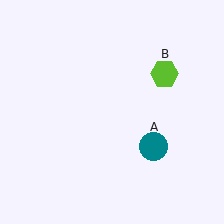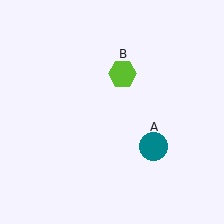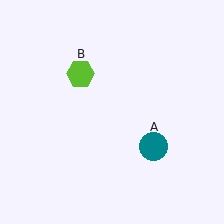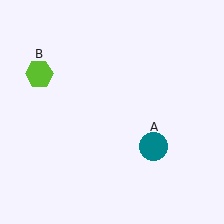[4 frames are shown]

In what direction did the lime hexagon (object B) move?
The lime hexagon (object B) moved left.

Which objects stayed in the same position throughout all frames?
Teal circle (object A) remained stationary.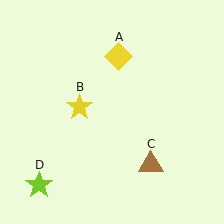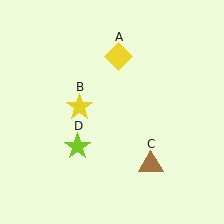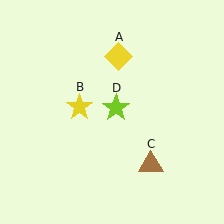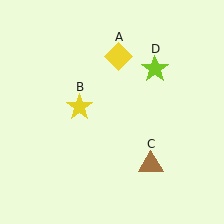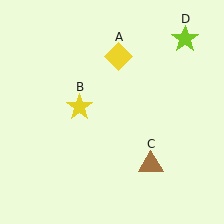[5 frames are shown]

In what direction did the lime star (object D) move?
The lime star (object D) moved up and to the right.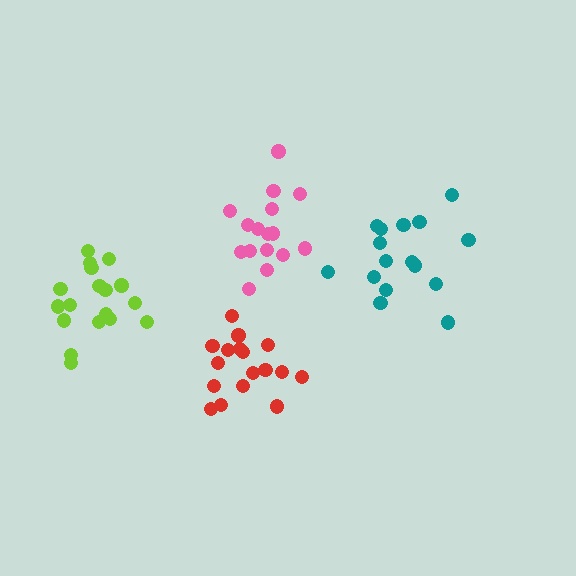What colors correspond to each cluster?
The clusters are colored: red, pink, teal, lime.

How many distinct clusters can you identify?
There are 4 distinct clusters.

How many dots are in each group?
Group 1: 17 dots, Group 2: 16 dots, Group 3: 16 dots, Group 4: 18 dots (67 total).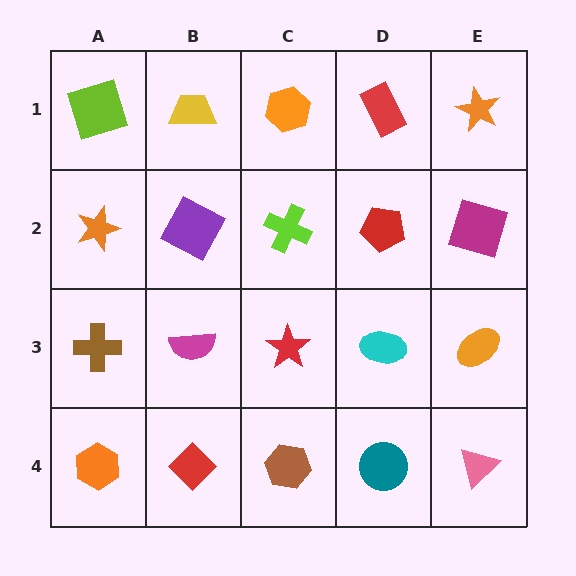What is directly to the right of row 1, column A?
A yellow trapezoid.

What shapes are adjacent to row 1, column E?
A magenta square (row 2, column E), a red rectangle (row 1, column D).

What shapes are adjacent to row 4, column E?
An orange ellipse (row 3, column E), a teal circle (row 4, column D).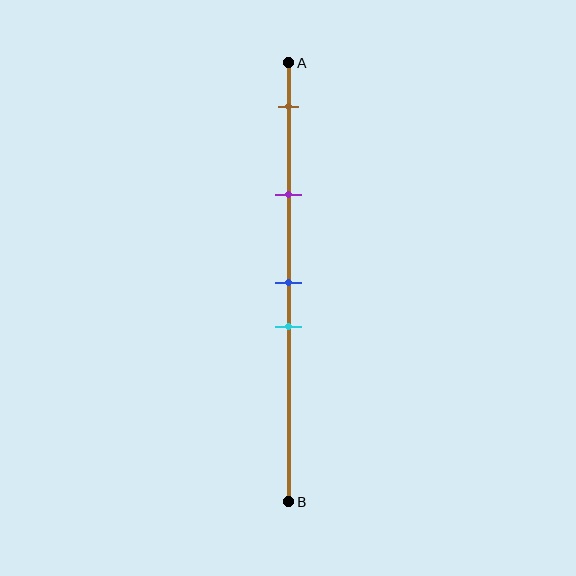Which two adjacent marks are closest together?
The blue and cyan marks are the closest adjacent pair.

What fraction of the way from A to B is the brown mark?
The brown mark is approximately 10% (0.1) of the way from A to B.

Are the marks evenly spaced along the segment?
No, the marks are not evenly spaced.